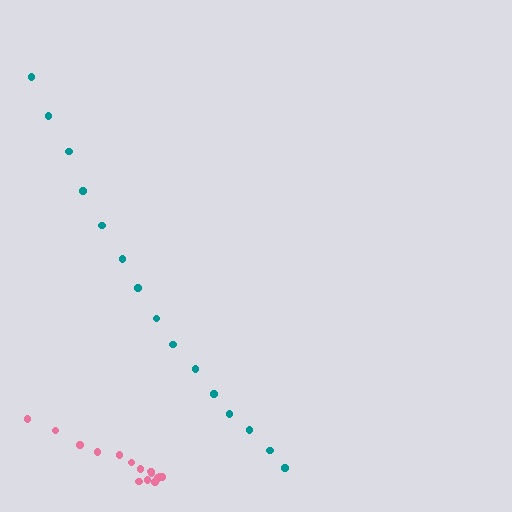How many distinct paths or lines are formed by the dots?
There are 2 distinct paths.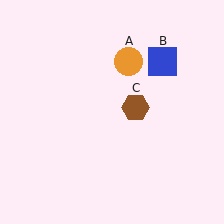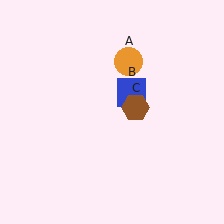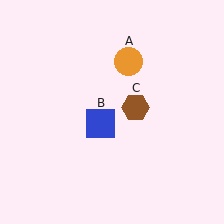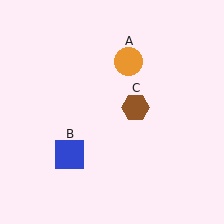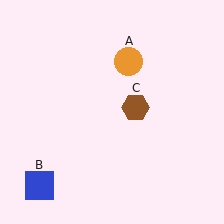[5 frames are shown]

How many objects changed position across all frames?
1 object changed position: blue square (object B).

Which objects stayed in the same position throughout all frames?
Orange circle (object A) and brown hexagon (object C) remained stationary.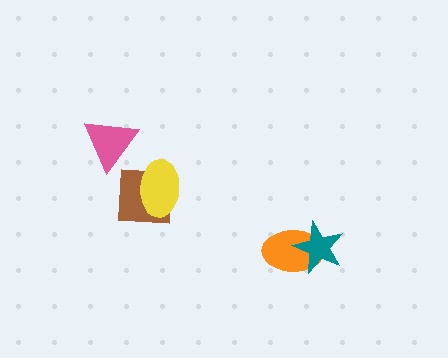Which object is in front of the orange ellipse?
The teal star is in front of the orange ellipse.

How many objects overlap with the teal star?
1 object overlaps with the teal star.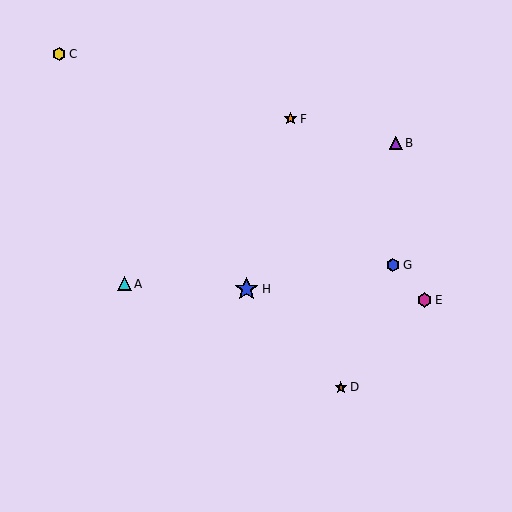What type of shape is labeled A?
Shape A is a cyan triangle.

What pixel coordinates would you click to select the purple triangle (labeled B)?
Click at (396, 143) to select the purple triangle B.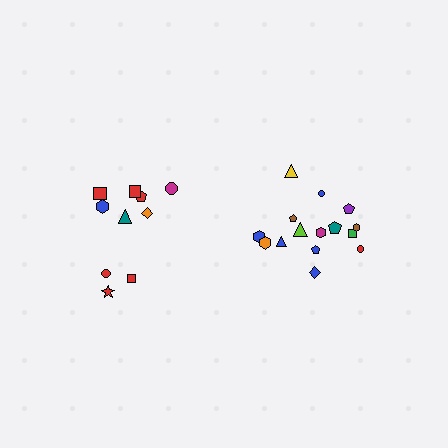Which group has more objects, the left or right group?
The right group.